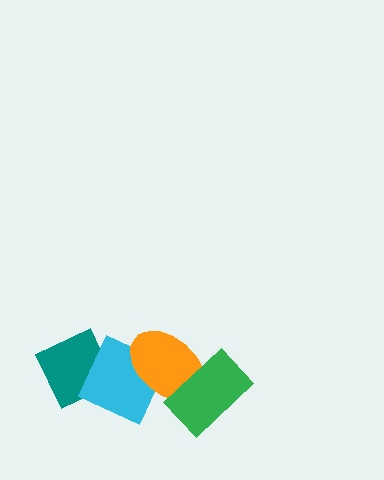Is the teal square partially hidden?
Yes, it is partially covered by another shape.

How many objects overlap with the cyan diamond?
2 objects overlap with the cyan diamond.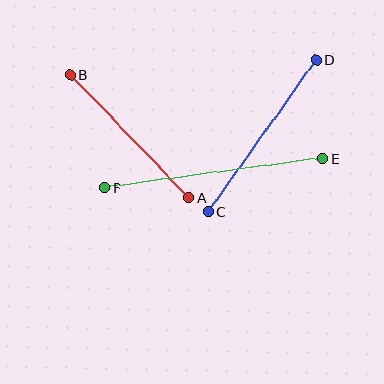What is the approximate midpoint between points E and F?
The midpoint is at approximately (214, 173) pixels.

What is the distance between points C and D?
The distance is approximately 186 pixels.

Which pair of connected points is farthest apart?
Points E and F are farthest apart.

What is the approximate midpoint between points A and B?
The midpoint is at approximately (130, 136) pixels.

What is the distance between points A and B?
The distance is approximately 170 pixels.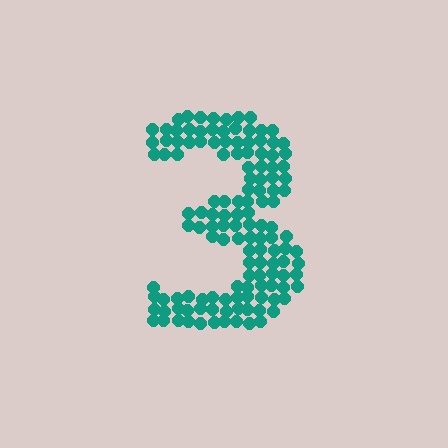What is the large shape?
The large shape is the digit 3.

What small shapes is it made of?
It is made of small circles.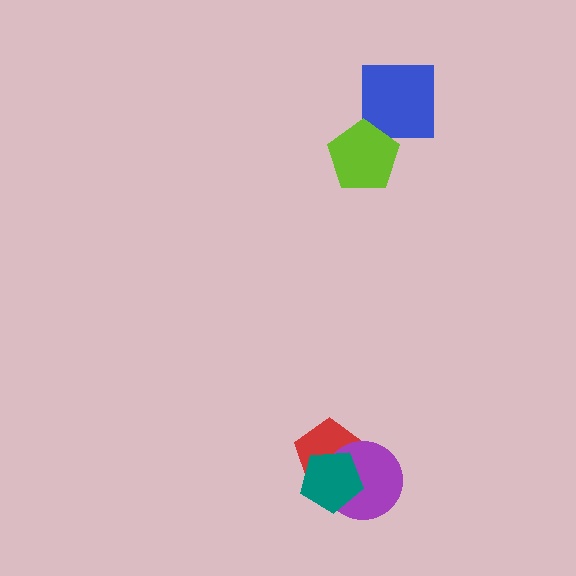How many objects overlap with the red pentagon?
2 objects overlap with the red pentagon.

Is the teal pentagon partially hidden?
No, no other shape covers it.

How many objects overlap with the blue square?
1 object overlaps with the blue square.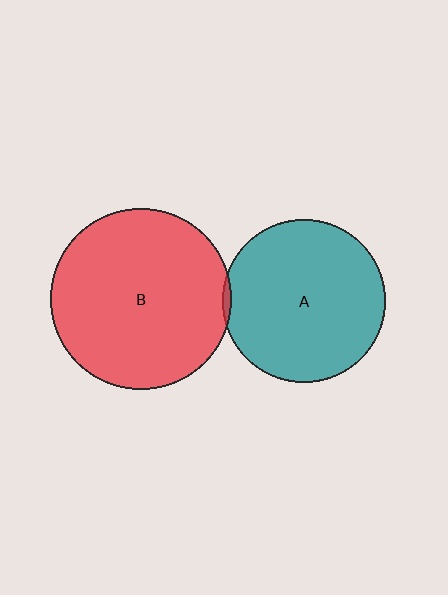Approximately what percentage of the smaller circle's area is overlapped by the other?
Approximately 5%.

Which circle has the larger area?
Circle B (red).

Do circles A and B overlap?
Yes.